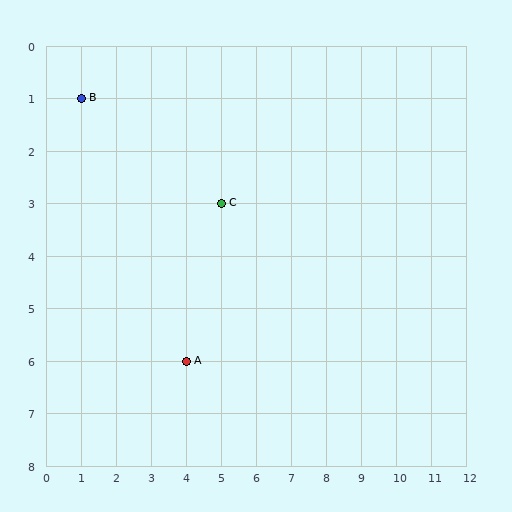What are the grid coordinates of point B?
Point B is at grid coordinates (1, 1).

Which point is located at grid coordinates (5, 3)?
Point C is at (5, 3).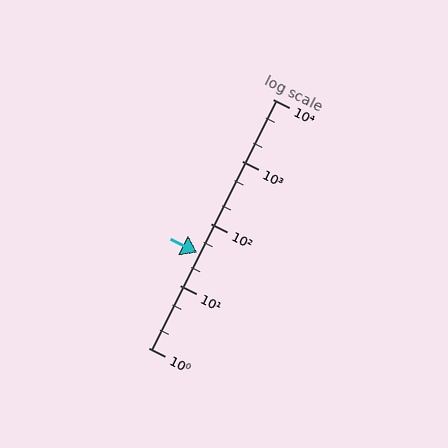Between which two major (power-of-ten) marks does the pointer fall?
The pointer is between 10 and 100.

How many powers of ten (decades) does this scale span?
The scale spans 4 decades, from 1 to 10000.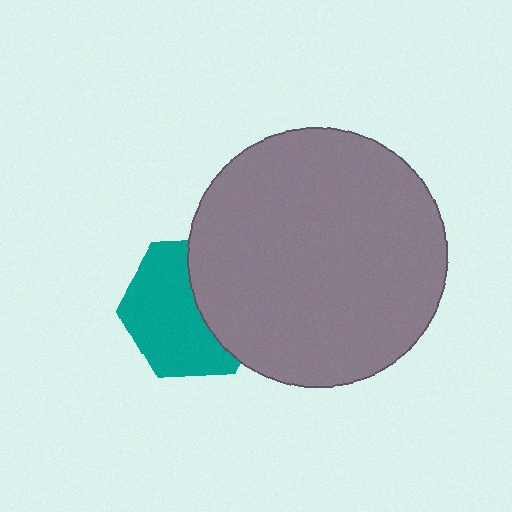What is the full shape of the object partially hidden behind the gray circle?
The partially hidden object is a teal hexagon.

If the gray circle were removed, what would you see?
You would see the complete teal hexagon.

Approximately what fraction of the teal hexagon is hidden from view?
Roughly 40% of the teal hexagon is hidden behind the gray circle.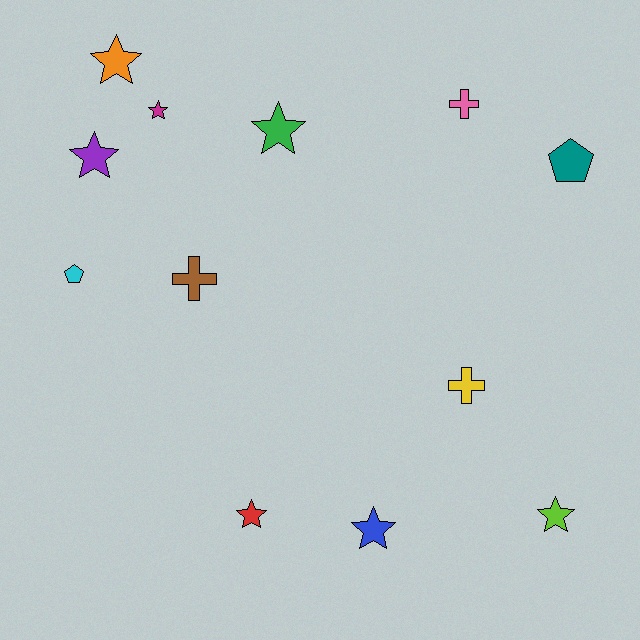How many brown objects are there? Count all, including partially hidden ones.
There is 1 brown object.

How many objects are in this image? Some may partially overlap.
There are 12 objects.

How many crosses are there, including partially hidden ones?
There are 3 crosses.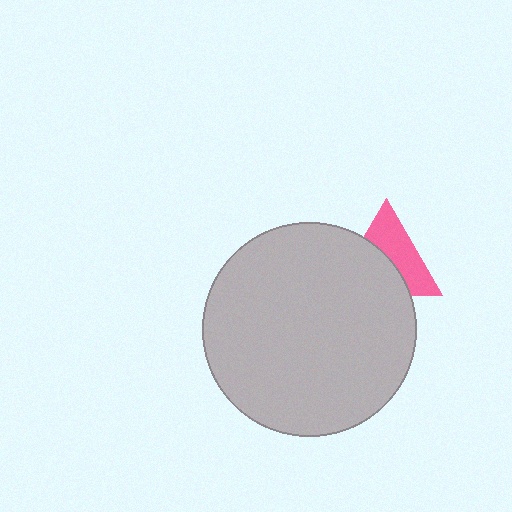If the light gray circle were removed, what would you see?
You would see the complete pink triangle.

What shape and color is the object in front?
The object in front is a light gray circle.